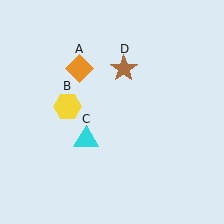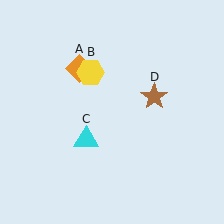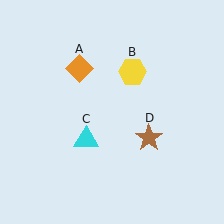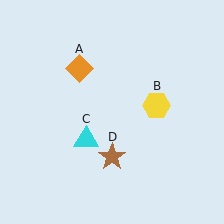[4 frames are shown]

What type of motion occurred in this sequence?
The yellow hexagon (object B), brown star (object D) rotated clockwise around the center of the scene.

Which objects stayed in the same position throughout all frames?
Orange diamond (object A) and cyan triangle (object C) remained stationary.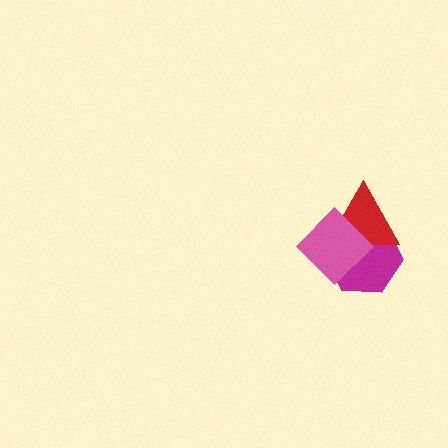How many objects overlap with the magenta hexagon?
2 objects overlap with the magenta hexagon.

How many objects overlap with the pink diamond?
2 objects overlap with the pink diamond.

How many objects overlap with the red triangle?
2 objects overlap with the red triangle.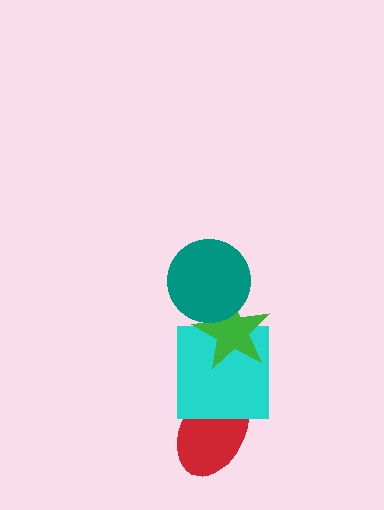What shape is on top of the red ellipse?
The cyan square is on top of the red ellipse.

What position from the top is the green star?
The green star is 2nd from the top.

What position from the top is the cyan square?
The cyan square is 3rd from the top.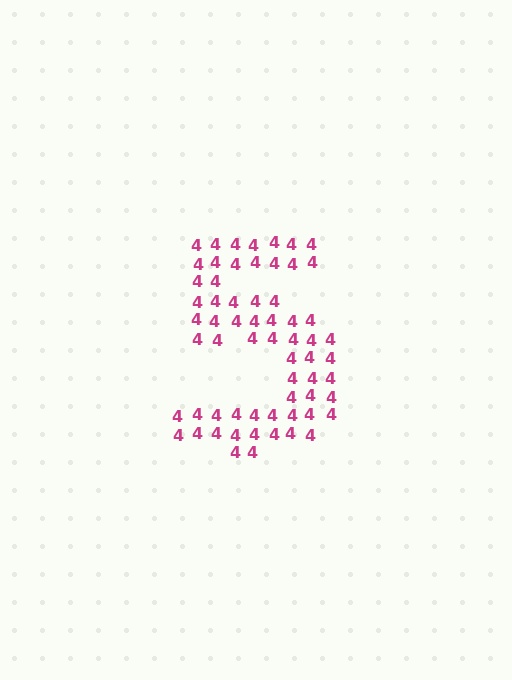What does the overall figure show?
The overall figure shows the digit 5.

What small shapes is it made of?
It is made of small digit 4's.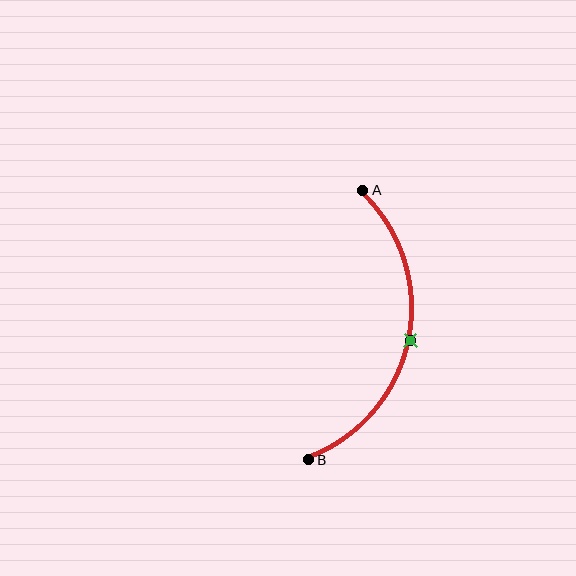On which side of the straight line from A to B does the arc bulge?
The arc bulges to the right of the straight line connecting A and B.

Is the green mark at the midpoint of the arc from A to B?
Yes. The green mark lies on the arc at equal arc-length from both A and B — it is the arc midpoint.